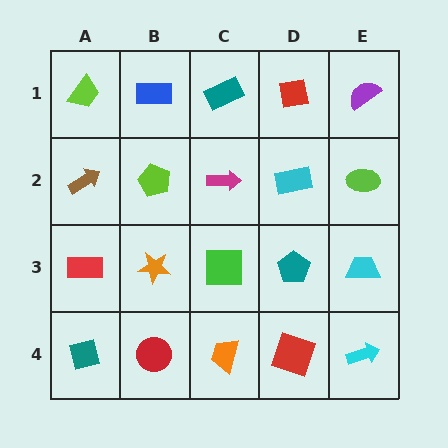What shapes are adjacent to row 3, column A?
A brown arrow (row 2, column A), a teal square (row 4, column A), an orange star (row 3, column B).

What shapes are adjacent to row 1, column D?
A cyan rectangle (row 2, column D), a teal rectangle (row 1, column C), a purple semicircle (row 1, column E).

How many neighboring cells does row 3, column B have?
4.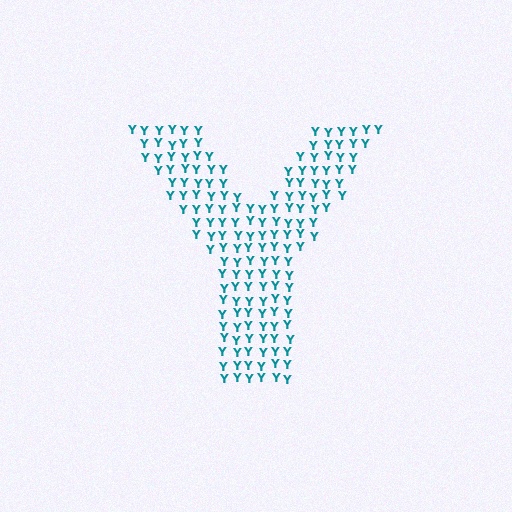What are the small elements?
The small elements are letter Y's.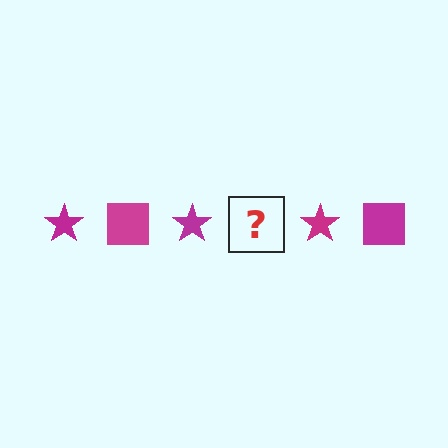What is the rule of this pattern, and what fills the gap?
The rule is that the pattern cycles through star, square shapes in magenta. The gap should be filled with a magenta square.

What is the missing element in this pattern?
The missing element is a magenta square.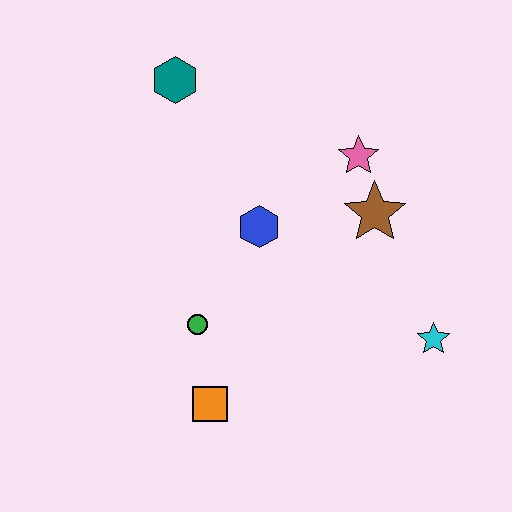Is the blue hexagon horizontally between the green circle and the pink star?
Yes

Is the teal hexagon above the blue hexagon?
Yes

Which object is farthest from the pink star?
The orange square is farthest from the pink star.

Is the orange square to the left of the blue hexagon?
Yes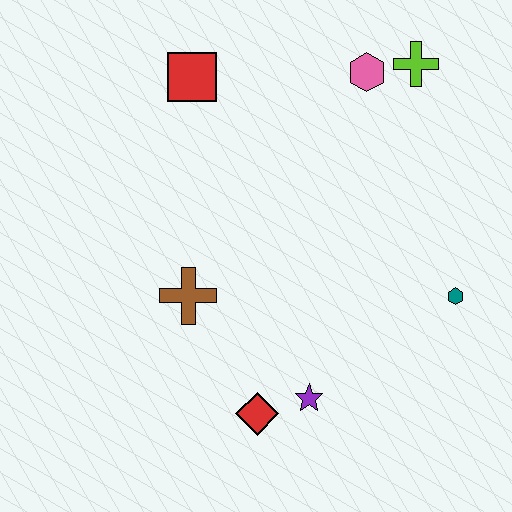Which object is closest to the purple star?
The red diamond is closest to the purple star.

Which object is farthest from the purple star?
The lime cross is farthest from the purple star.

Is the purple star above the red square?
No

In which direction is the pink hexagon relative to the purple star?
The pink hexagon is above the purple star.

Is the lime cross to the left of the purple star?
No